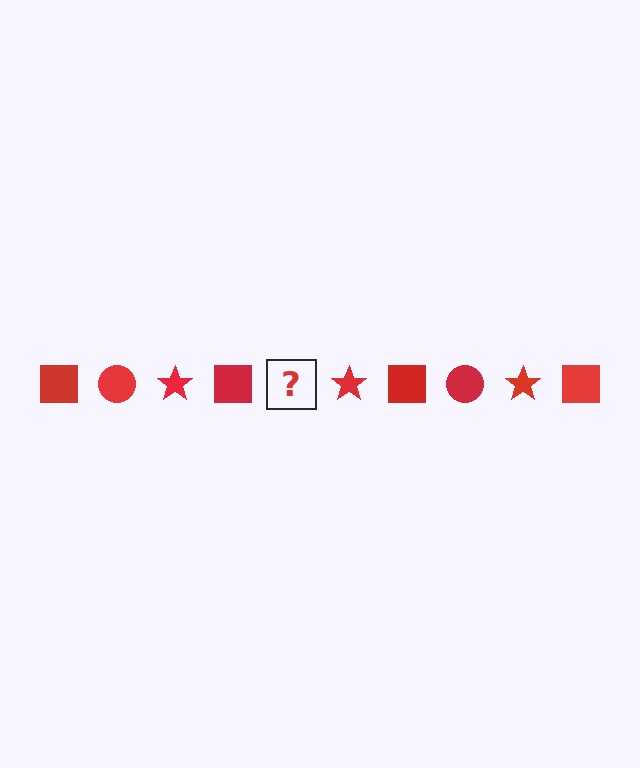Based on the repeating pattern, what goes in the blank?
The blank should be a red circle.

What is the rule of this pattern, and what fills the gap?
The rule is that the pattern cycles through square, circle, star shapes in red. The gap should be filled with a red circle.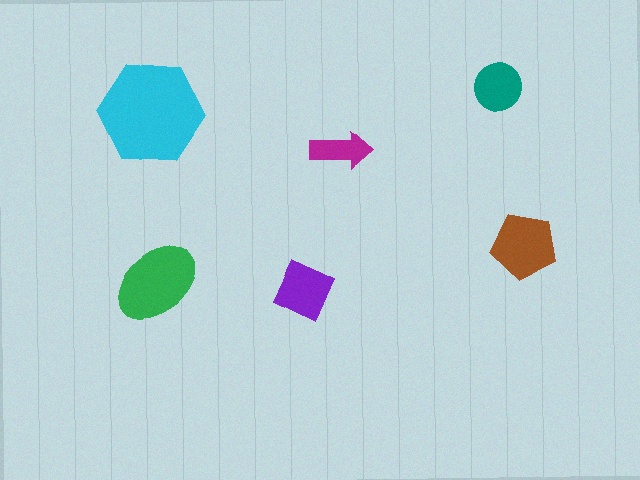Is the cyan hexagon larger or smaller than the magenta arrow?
Larger.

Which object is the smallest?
The magenta arrow.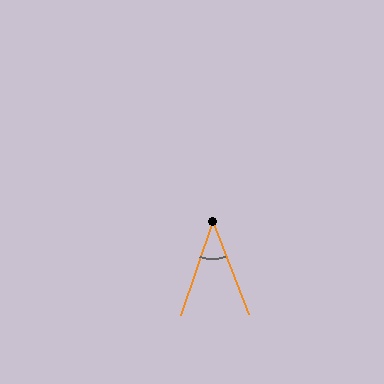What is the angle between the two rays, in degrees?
Approximately 40 degrees.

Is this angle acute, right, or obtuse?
It is acute.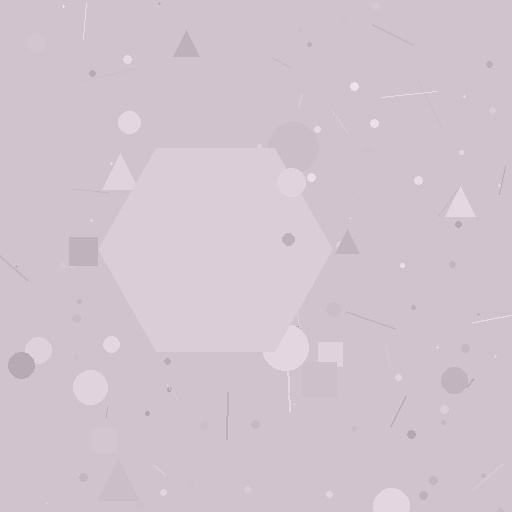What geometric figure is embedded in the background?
A hexagon is embedded in the background.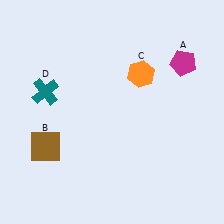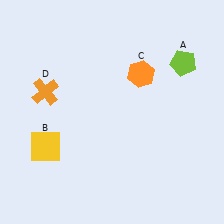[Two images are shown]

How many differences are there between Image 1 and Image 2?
There are 3 differences between the two images.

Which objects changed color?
A changed from magenta to lime. B changed from brown to yellow. D changed from teal to orange.